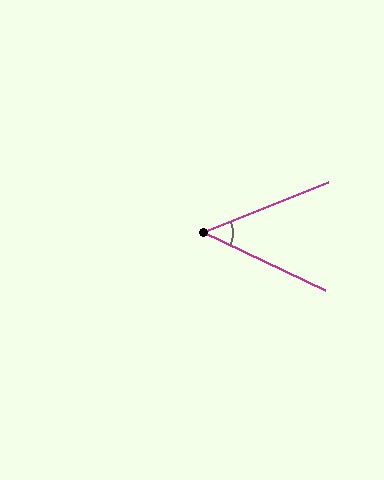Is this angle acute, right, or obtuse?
It is acute.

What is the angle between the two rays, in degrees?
Approximately 47 degrees.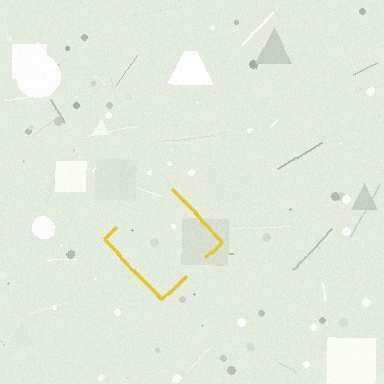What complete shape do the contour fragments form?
The contour fragments form a diamond.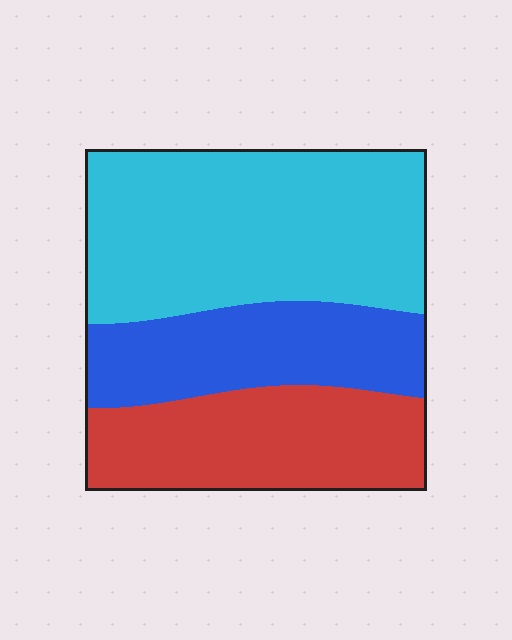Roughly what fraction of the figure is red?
Red takes up about one quarter (1/4) of the figure.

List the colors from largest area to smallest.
From largest to smallest: cyan, red, blue.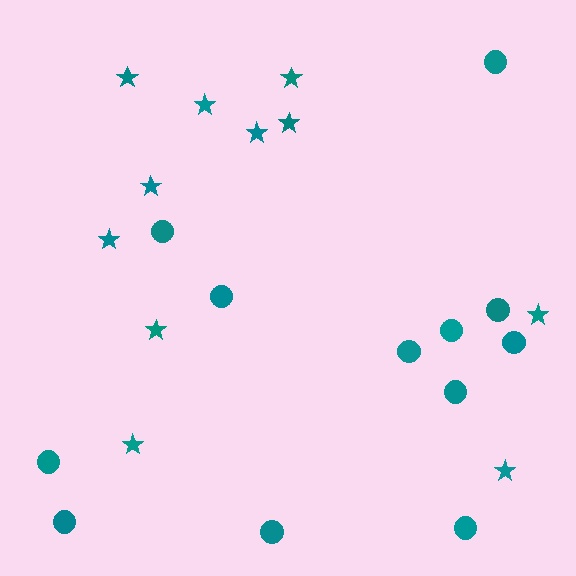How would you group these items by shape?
There are 2 groups: one group of stars (11) and one group of circles (12).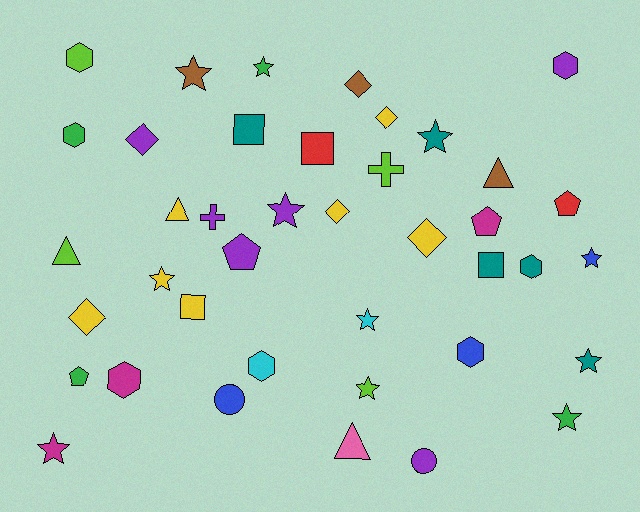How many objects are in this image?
There are 40 objects.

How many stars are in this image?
There are 11 stars.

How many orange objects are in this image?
There are no orange objects.